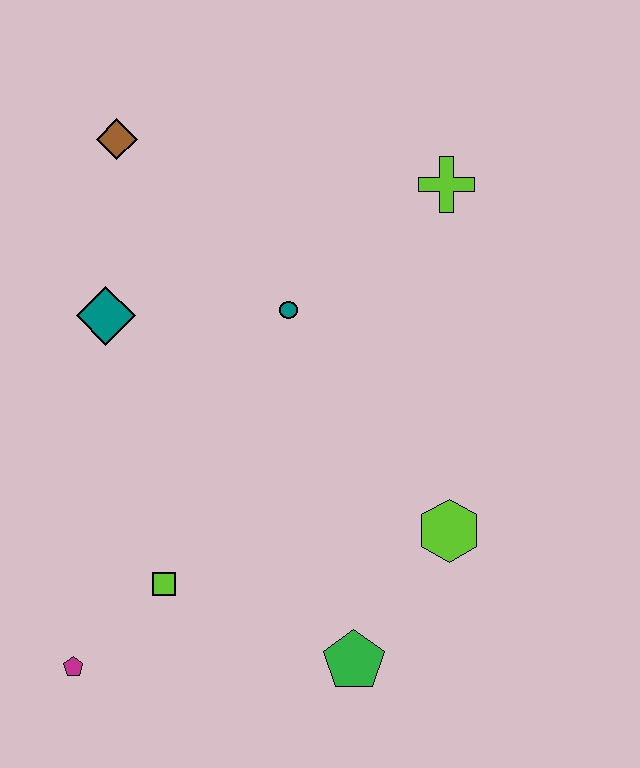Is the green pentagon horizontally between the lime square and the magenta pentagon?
No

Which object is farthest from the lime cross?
The magenta pentagon is farthest from the lime cross.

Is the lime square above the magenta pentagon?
Yes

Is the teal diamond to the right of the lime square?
No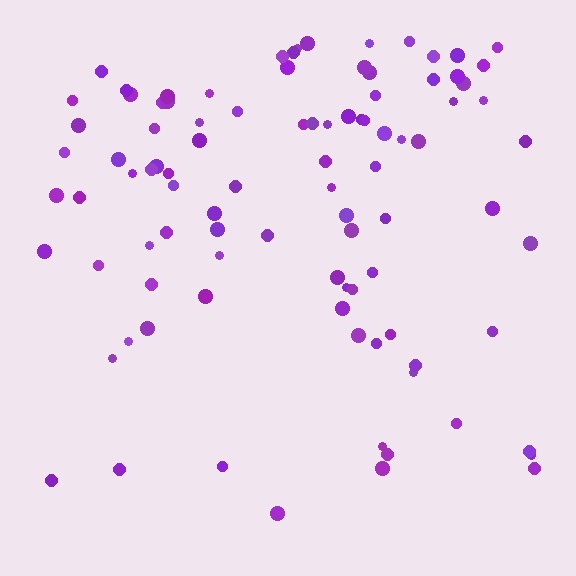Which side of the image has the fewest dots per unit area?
The bottom.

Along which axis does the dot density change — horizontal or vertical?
Vertical.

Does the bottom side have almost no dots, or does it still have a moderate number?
Still a moderate number, just noticeably fewer than the top.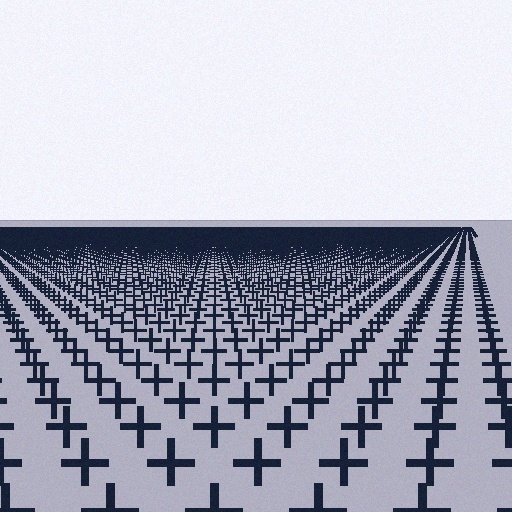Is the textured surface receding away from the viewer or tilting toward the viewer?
The surface is receding away from the viewer. Texture elements get smaller and denser toward the top.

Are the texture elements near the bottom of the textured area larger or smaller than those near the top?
Larger. Near the bottom, elements are closer to the viewer and appear at a bigger on-screen size.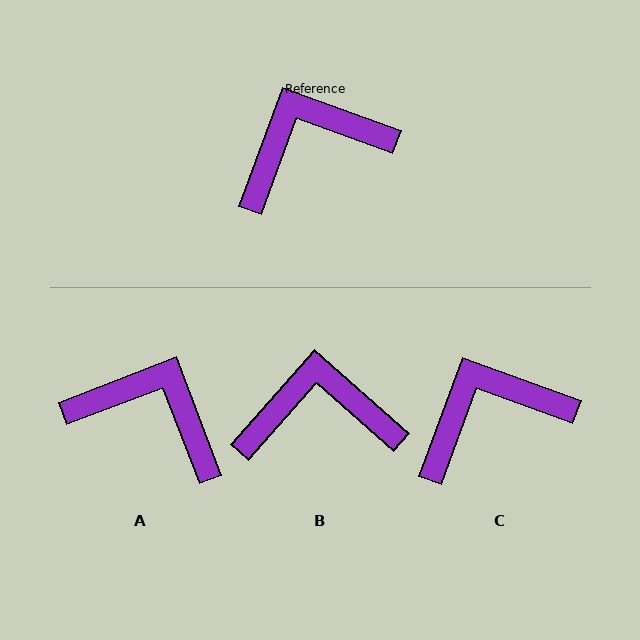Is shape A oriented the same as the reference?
No, it is off by about 49 degrees.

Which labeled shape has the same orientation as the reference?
C.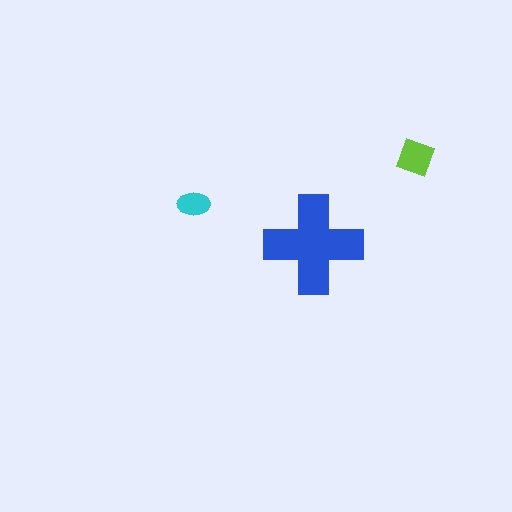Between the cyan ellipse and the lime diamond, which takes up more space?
The lime diamond.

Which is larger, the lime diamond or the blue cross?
The blue cross.